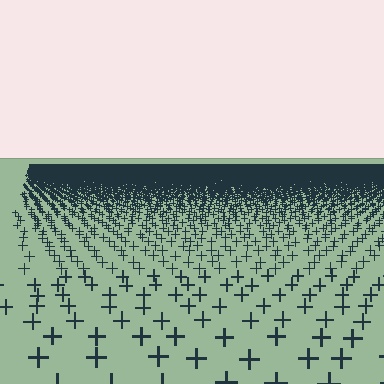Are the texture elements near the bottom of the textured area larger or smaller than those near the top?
Larger. Near the bottom, elements are closer to the viewer and appear at a bigger on-screen size.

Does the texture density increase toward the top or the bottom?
Density increases toward the top.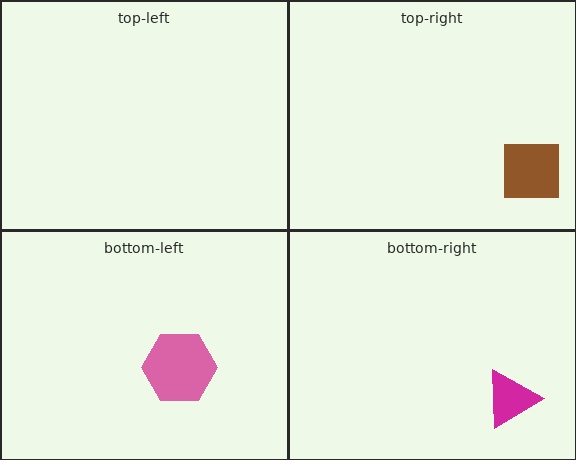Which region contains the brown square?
The top-right region.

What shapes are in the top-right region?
The brown square.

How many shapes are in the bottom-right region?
1.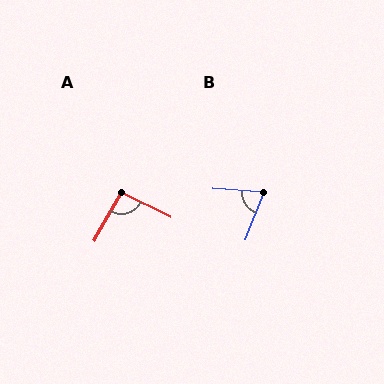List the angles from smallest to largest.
B (73°), A (93°).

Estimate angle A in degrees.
Approximately 93 degrees.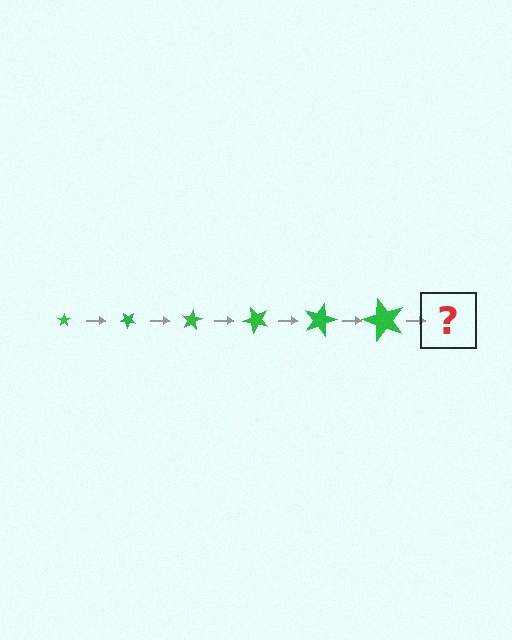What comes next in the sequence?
The next element should be a star, larger than the previous one and rotated 240 degrees from the start.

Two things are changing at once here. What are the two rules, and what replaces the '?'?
The two rules are that the star grows larger each step and it rotates 40 degrees each step. The '?' should be a star, larger than the previous one and rotated 240 degrees from the start.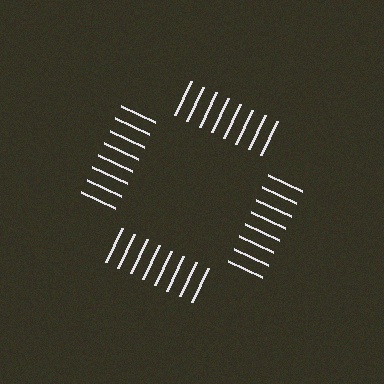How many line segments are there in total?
32 — 8 along each of the 4 edges.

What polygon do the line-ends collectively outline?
An illusory square — the line segments terminate on its edges but no continuous stroke is drawn.